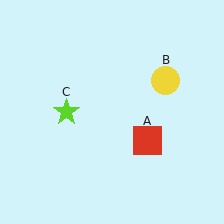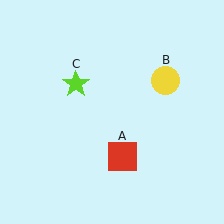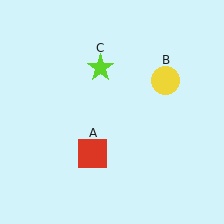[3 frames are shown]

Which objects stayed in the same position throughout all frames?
Yellow circle (object B) remained stationary.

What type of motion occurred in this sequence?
The red square (object A), lime star (object C) rotated clockwise around the center of the scene.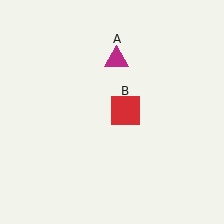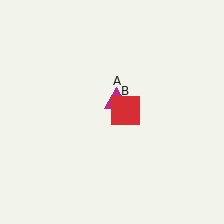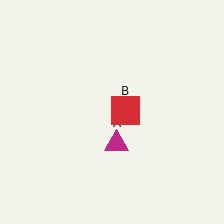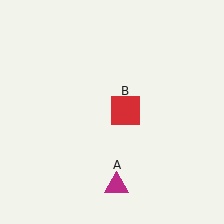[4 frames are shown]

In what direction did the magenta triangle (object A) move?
The magenta triangle (object A) moved down.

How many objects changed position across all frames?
1 object changed position: magenta triangle (object A).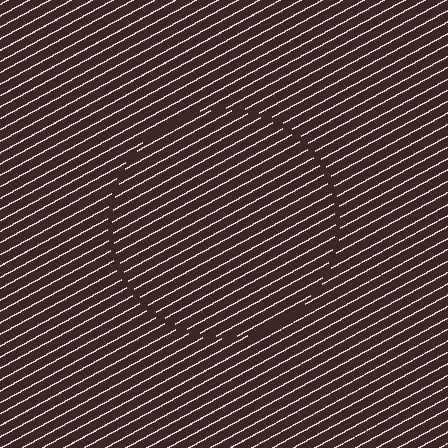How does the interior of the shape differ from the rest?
The interior of the shape contains the same grating, shifted by half a period — the contour is defined by the phase discontinuity where line-ends from the inner and outer gratings abut.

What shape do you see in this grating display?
An illusory circle. The interior of the shape contains the same grating, shifted by half a period — the contour is defined by the phase discontinuity where line-ends from the inner and outer gratings abut.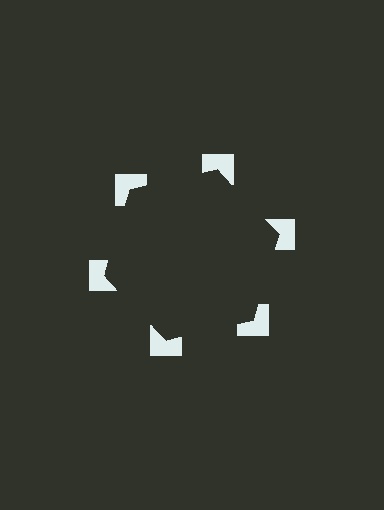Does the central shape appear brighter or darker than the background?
It typically appears slightly darker than the background, even though no actual brightness change is drawn.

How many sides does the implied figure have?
6 sides.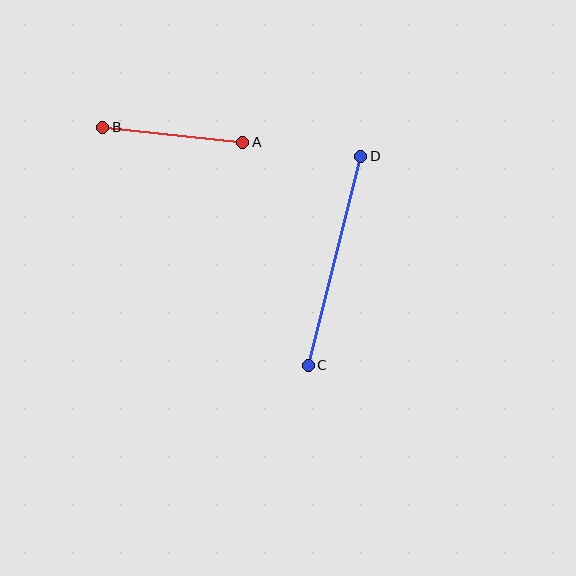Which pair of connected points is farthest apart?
Points C and D are farthest apart.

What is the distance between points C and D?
The distance is approximately 216 pixels.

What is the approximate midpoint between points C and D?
The midpoint is at approximately (335, 261) pixels.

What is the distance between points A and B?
The distance is approximately 141 pixels.